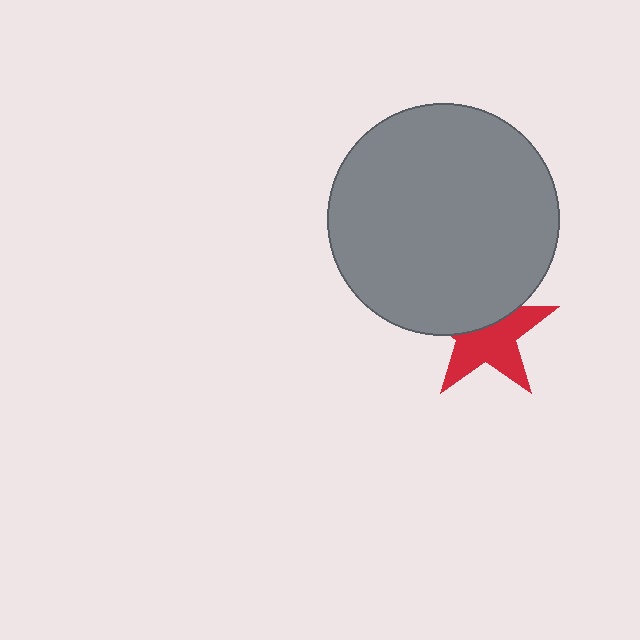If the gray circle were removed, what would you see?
You would see the complete red star.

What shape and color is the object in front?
The object in front is a gray circle.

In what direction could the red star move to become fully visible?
The red star could move down. That would shift it out from behind the gray circle entirely.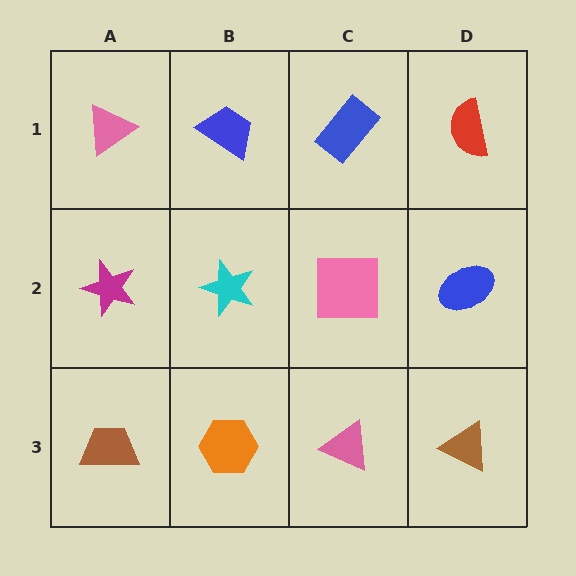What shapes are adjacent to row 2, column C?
A blue rectangle (row 1, column C), a pink triangle (row 3, column C), a cyan star (row 2, column B), a blue ellipse (row 2, column D).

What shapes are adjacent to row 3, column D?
A blue ellipse (row 2, column D), a pink triangle (row 3, column C).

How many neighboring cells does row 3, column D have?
2.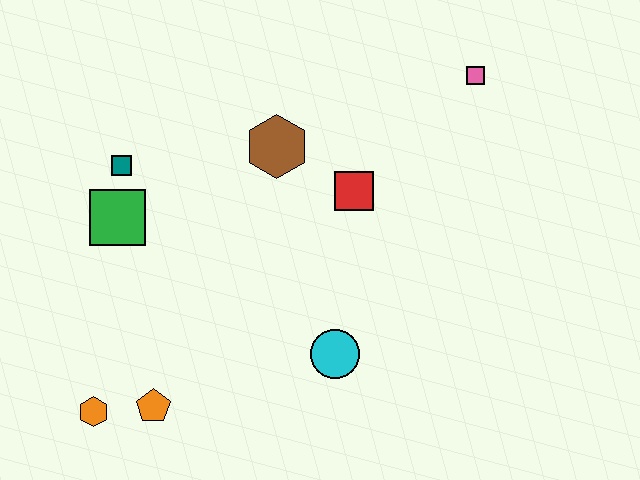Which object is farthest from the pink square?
The orange hexagon is farthest from the pink square.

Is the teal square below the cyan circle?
No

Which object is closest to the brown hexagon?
The red square is closest to the brown hexagon.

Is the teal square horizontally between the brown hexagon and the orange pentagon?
No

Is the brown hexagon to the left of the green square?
No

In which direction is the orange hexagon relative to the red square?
The orange hexagon is to the left of the red square.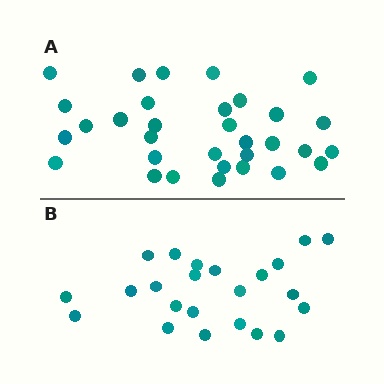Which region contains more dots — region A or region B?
Region A (the top region) has more dots.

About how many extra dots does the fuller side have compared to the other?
Region A has roughly 8 or so more dots than region B.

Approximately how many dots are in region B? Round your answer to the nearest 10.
About 20 dots. (The exact count is 23, which rounds to 20.)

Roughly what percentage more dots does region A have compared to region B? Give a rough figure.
About 40% more.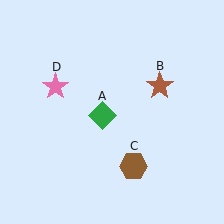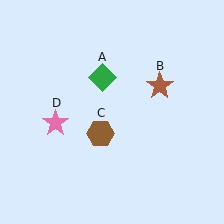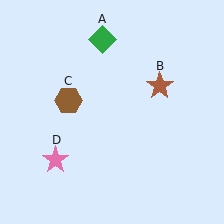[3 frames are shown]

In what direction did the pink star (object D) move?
The pink star (object D) moved down.